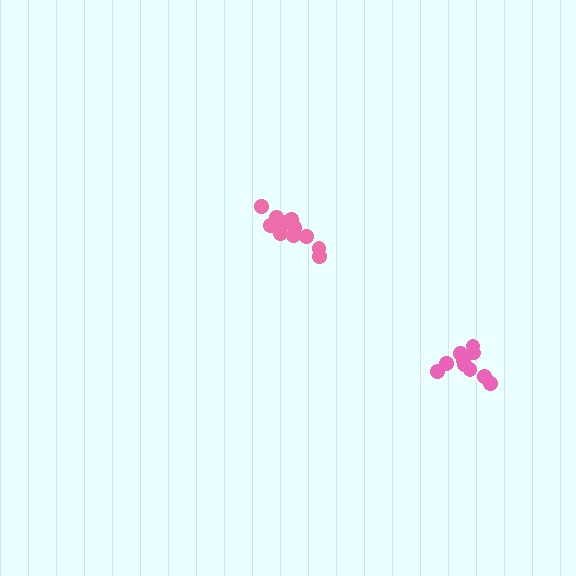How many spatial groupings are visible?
There are 2 spatial groupings.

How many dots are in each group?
Group 1: 10 dots, Group 2: 12 dots (22 total).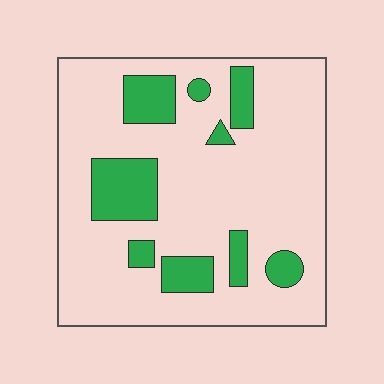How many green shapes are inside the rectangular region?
9.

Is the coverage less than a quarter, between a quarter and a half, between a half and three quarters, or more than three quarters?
Less than a quarter.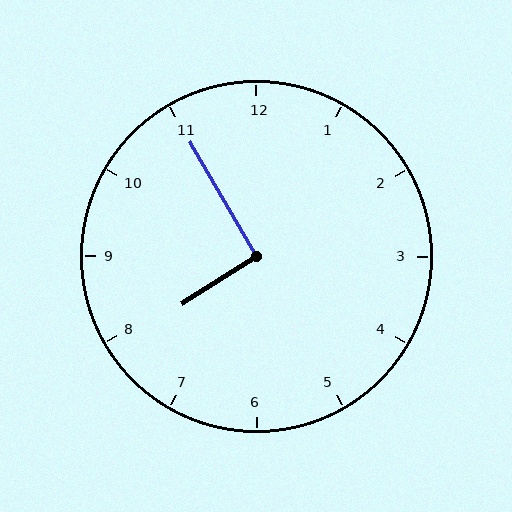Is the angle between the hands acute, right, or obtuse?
It is right.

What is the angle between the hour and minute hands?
Approximately 92 degrees.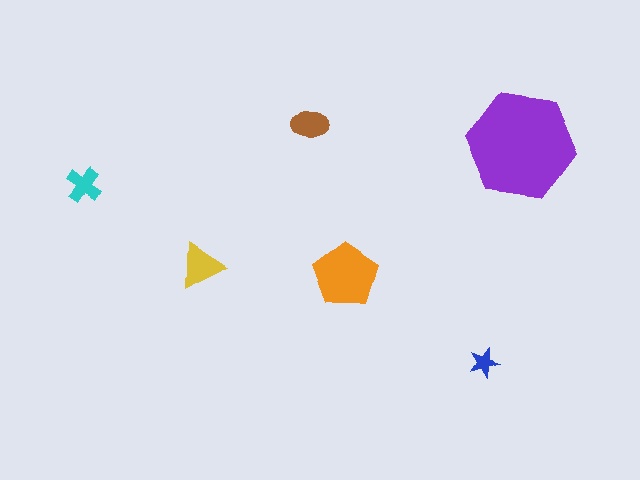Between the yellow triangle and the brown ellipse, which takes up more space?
The yellow triangle.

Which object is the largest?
The purple hexagon.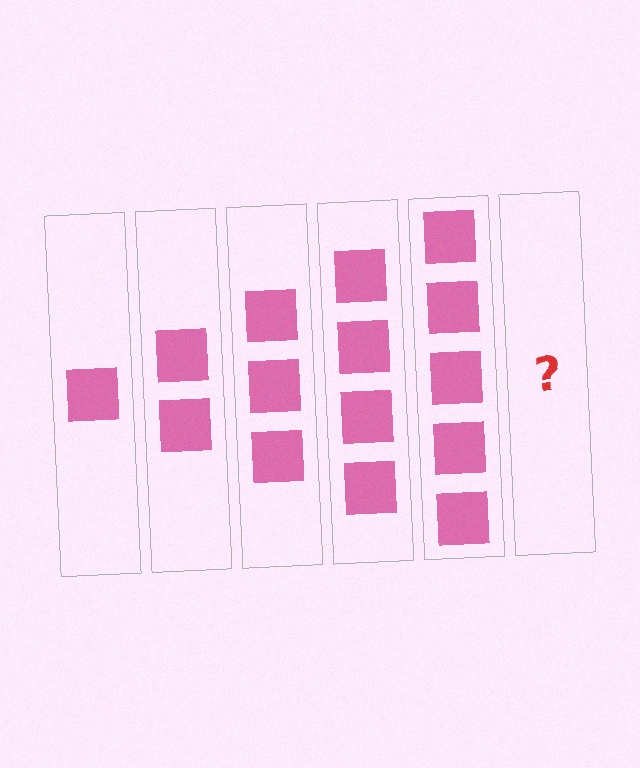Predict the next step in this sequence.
The next step is 6 squares.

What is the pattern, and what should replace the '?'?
The pattern is that each step adds one more square. The '?' should be 6 squares.